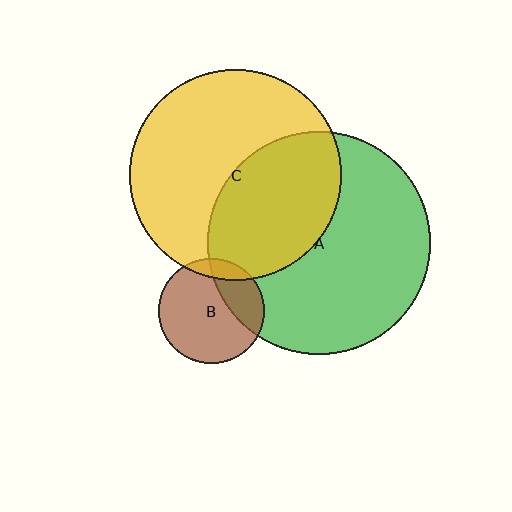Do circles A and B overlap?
Yes.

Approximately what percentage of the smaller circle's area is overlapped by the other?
Approximately 30%.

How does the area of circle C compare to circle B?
Approximately 4.0 times.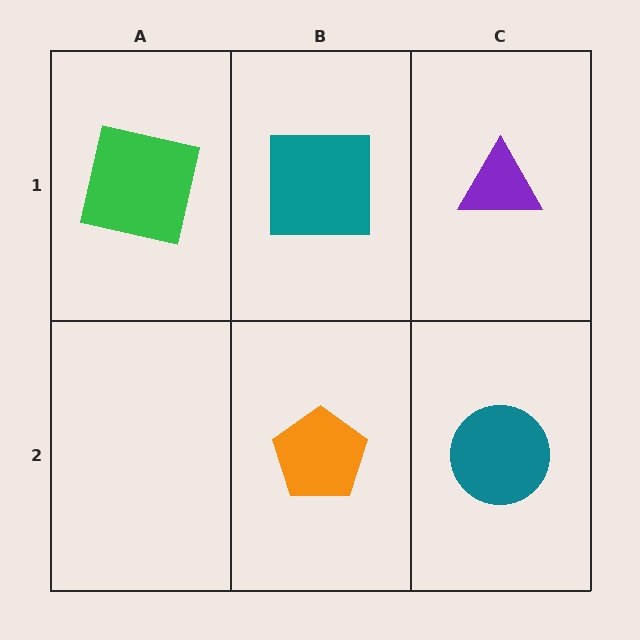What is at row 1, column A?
A green square.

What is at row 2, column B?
An orange pentagon.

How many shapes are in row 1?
3 shapes.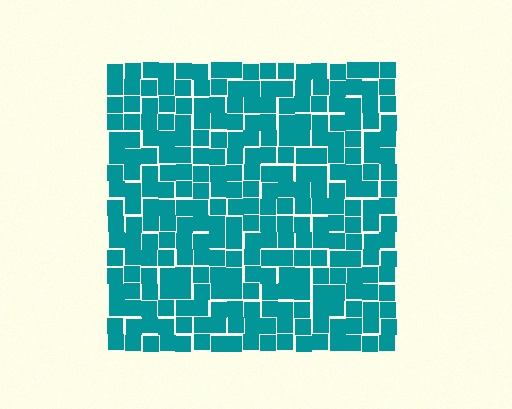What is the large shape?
The large shape is a square.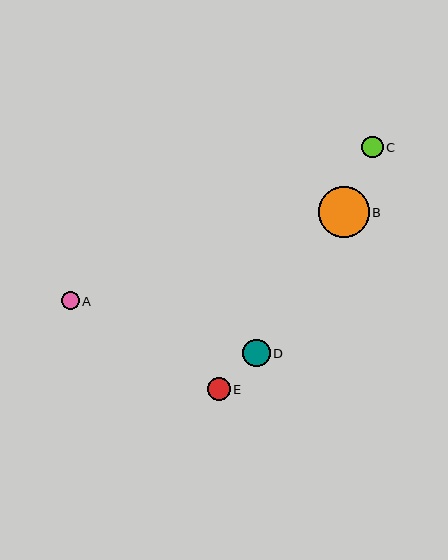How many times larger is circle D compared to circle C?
Circle D is approximately 1.3 times the size of circle C.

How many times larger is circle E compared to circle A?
Circle E is approximately 1.2 times the size of circle A.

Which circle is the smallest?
Circle A is the smallest with a size of approximately 18 pixels.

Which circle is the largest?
Circle B is the largest with a size of approximately 51 pixels.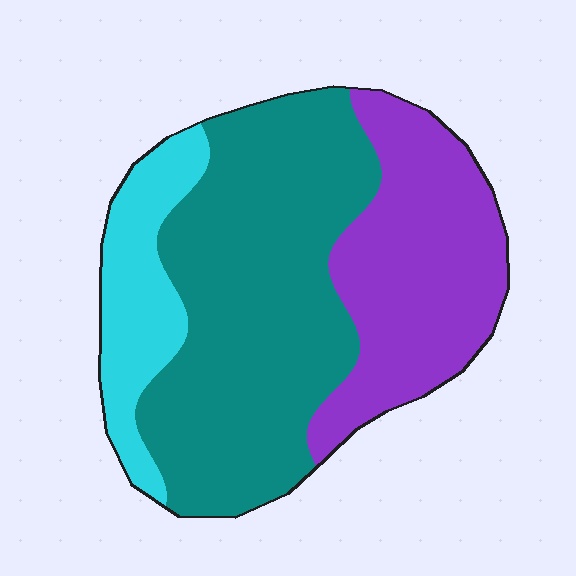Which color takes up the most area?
Teal, at roughly 50%.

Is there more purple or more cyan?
Purple.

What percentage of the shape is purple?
Purple covers about 30% of the shape.